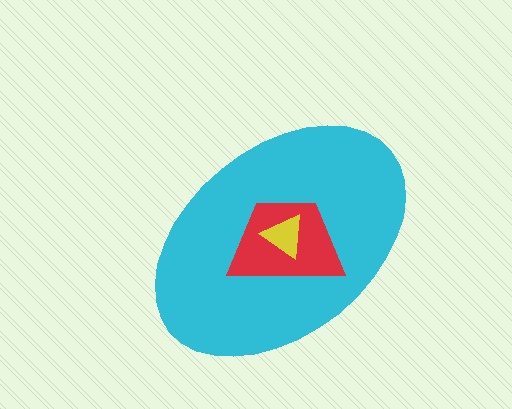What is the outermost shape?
The cyan ellipse.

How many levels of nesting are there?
3.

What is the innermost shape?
The yellow triangle.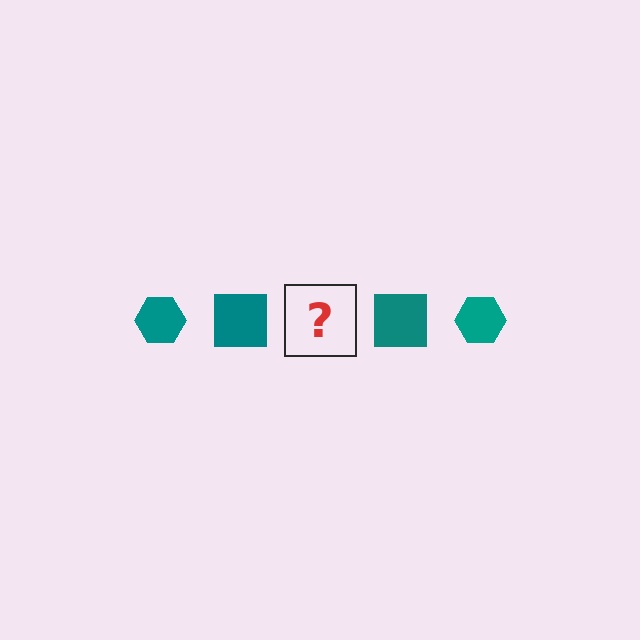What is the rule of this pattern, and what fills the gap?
The rule is that the pattern cycles through hexagon, square shapes in teal. The gap should be filled with a teal hexagon.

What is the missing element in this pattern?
The missing element is a teal hexagon.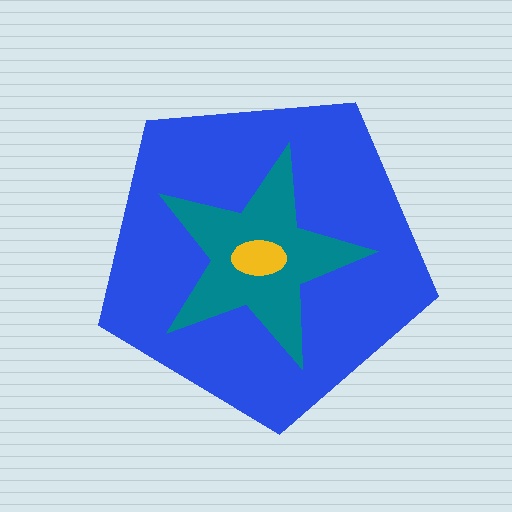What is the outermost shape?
The blue pentagon.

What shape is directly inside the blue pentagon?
The teal star.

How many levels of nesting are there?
3.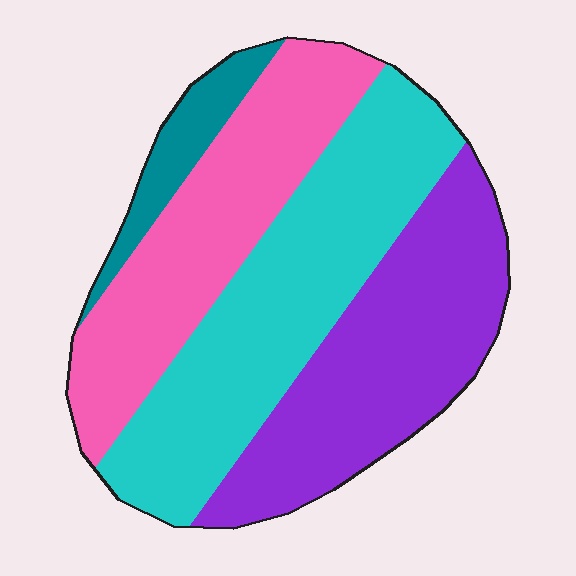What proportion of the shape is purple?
Purple covers roughly 30% of the shape.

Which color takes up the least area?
Teal, at roughly 5%.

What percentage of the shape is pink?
Pink takes up about one quarter (1/4) of the shape.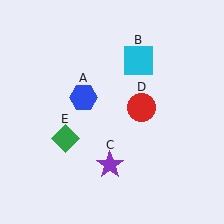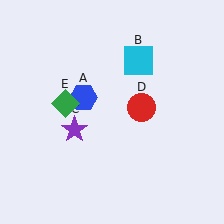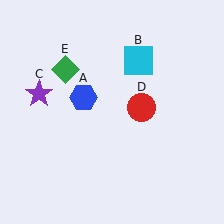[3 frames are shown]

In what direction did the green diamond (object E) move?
The green diamond (object E) moved up.